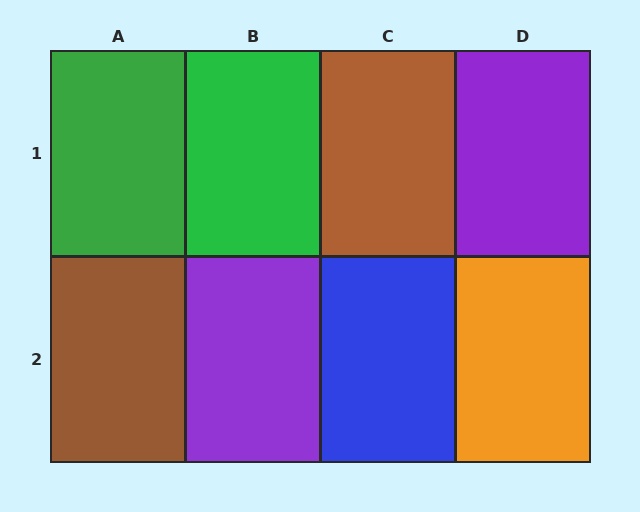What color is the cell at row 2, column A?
Brown.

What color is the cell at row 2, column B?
Purple.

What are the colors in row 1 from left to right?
Green, green, brown, purple.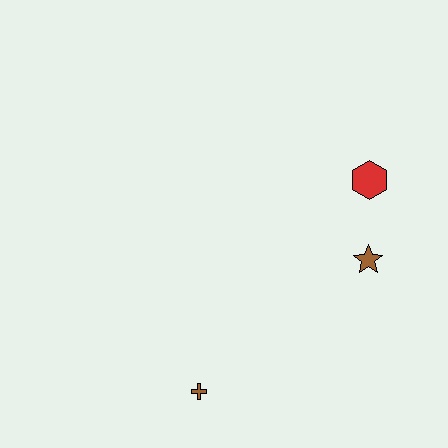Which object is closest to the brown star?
The red hexagon is closest to the brown star.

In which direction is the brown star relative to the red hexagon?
The brown star is below the red hexagon.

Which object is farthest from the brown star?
The brown cross is farthest from the brown star.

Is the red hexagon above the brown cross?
Yes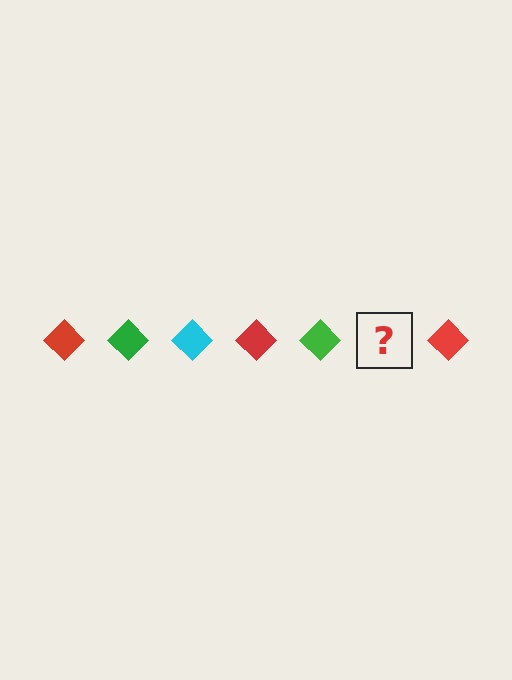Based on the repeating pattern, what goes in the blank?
The blank should be a cyan diamond.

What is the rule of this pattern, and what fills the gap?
The rule is that the pattern cycles through red, green, cyan diamonds. The gap should be filled with a cyan diamond.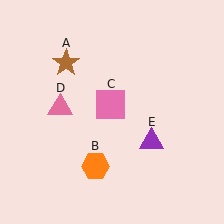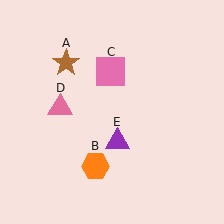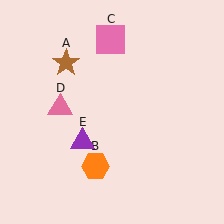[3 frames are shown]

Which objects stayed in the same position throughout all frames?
Brown star (object A) and orange hexagon (object B) and pink triangle (object D) remained stationary.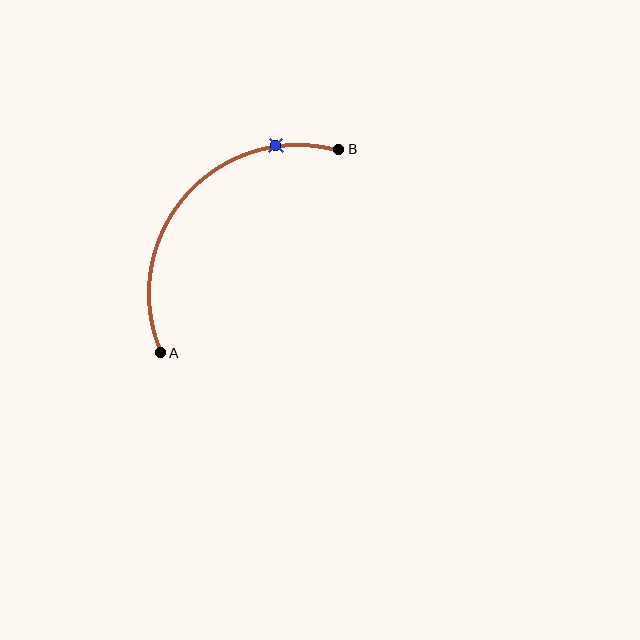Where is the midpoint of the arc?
The arc midpoint is the point on the curve farthest from the straight line joining A and B. It sits above and to the left of that line.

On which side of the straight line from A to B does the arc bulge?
The arc bulges above and to the left of the straight line connecting A and B.